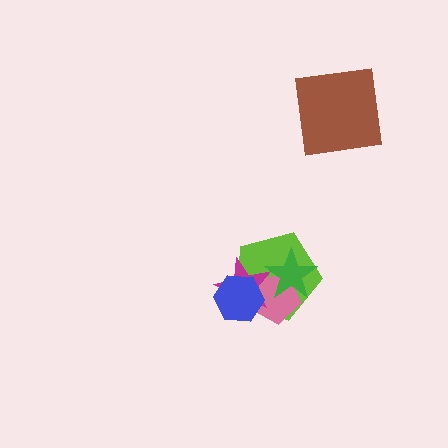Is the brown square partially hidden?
No, no other shape covers it.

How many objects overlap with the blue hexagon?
3 objects overlap with the blue hexagon.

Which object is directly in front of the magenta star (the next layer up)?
The blue hexagon is directly in front of the magenta star.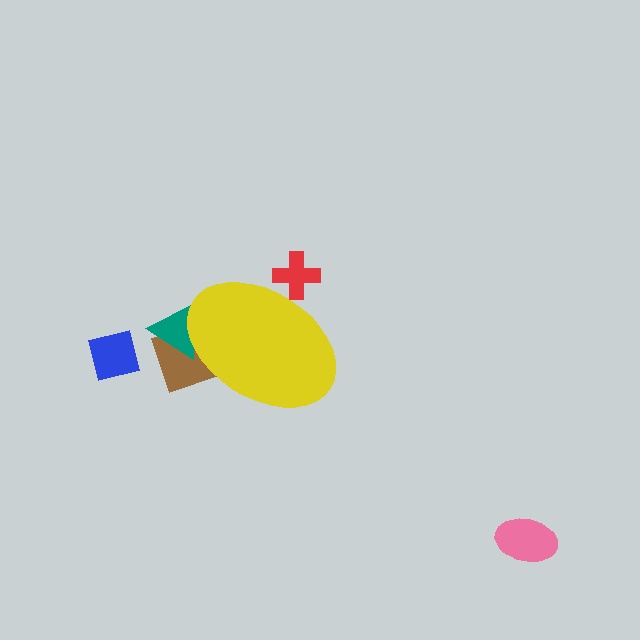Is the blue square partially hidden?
No, the blue square is fully visible.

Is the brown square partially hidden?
Yes, the brown square is partially hidden behind the yellow ellipse.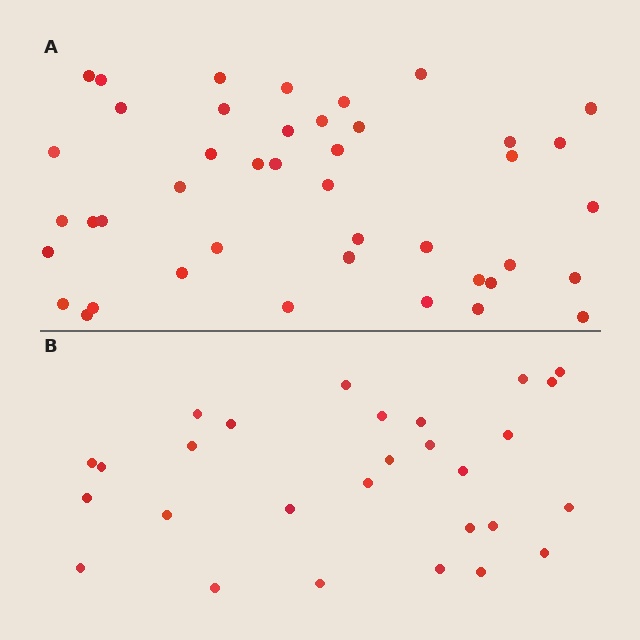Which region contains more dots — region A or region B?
Region A (the top region) has more dots.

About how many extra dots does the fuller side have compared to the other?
Region A has approximately 15 more dots than region B.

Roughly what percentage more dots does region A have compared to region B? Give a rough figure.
About 55% more.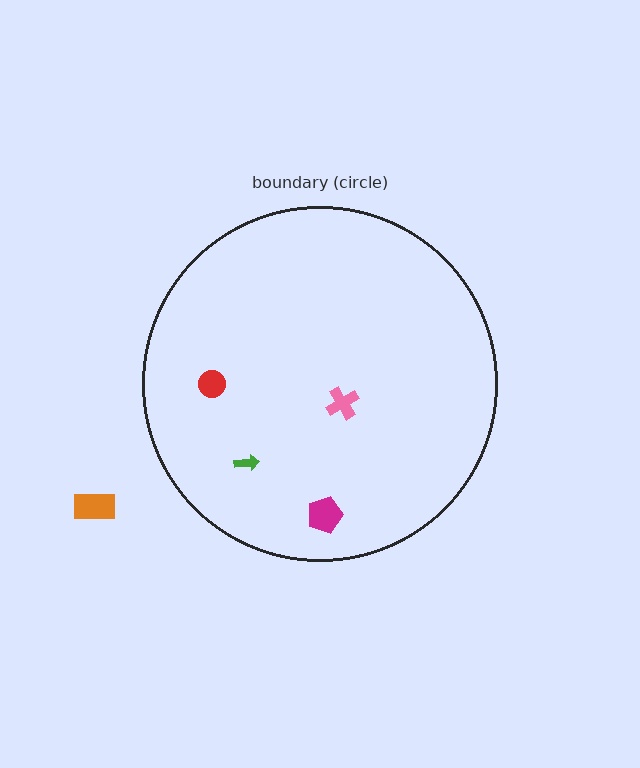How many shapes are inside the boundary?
4 inside, 1 outside.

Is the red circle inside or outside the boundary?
Inside.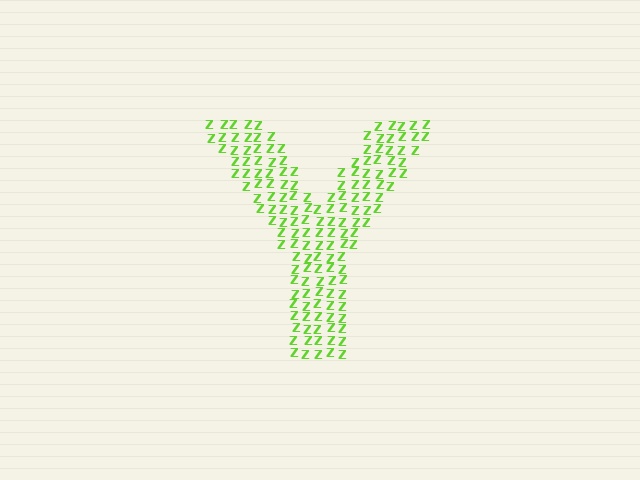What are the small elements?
The small elements are letter Z's.